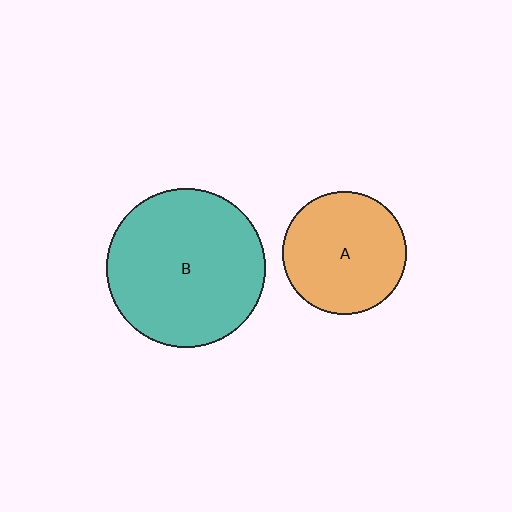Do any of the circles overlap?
No, none of the circles overlap.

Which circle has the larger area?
Circle B (teal).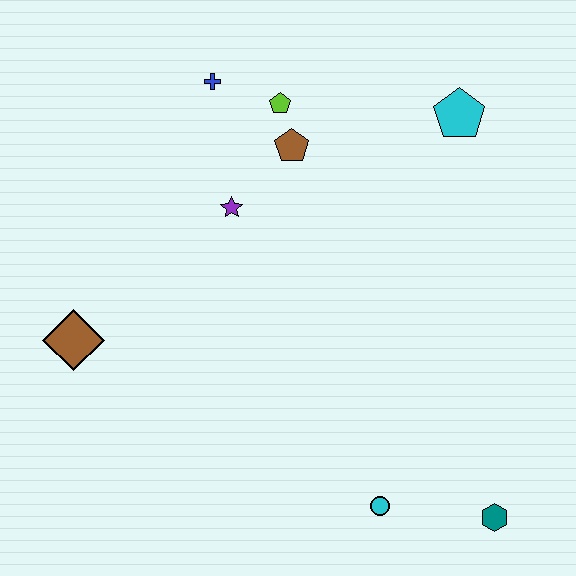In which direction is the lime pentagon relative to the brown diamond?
The lime pentagon is above the brown diamond.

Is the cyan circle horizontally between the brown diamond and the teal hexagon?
Yes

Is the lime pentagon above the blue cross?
No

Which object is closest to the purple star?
The brown pentagon is closest to the purple star.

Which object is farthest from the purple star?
The teal hexagon is farthest from the purple star.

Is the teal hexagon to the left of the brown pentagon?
No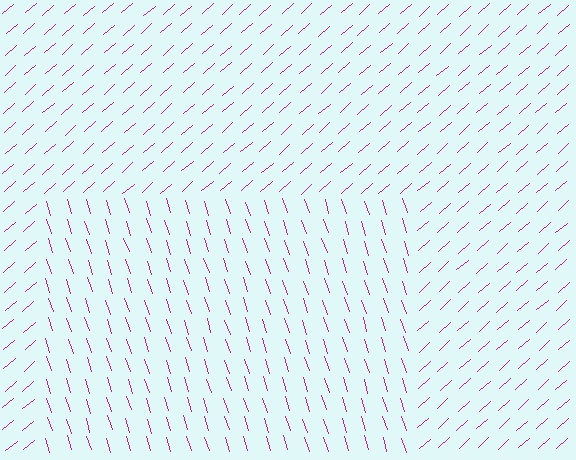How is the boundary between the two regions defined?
The boundary is defined purely by a change in line orientation (approximately 67 degrees difference). All lines are the same color and thickness.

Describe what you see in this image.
The image is filled with small magenta line segments. A rectangle region in the image has lines oriented differently from the surrounding lines, creating a visible texture boundary.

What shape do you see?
I see a rectangle.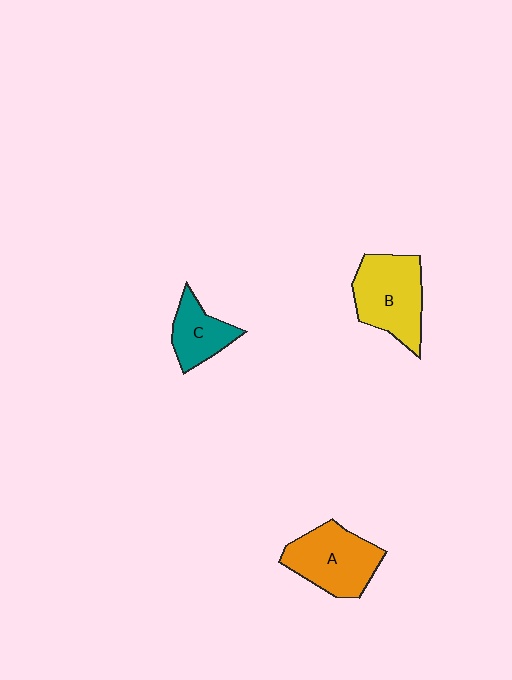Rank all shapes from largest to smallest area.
From largest to smallest: B (yellow), A (orange), C (teal).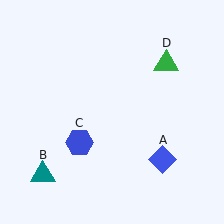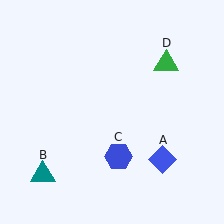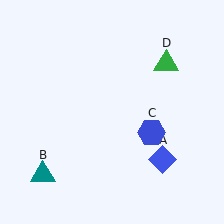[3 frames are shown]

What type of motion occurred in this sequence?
The blue hexagon (object C) rotated counterclockwise around the center of the scene.